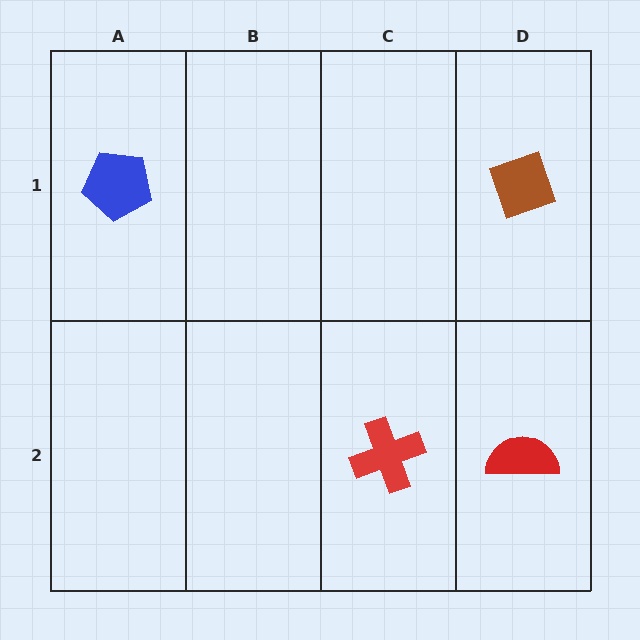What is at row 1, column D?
A brown diamond.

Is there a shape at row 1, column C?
No, that cell is empty.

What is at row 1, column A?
A blue pentagon.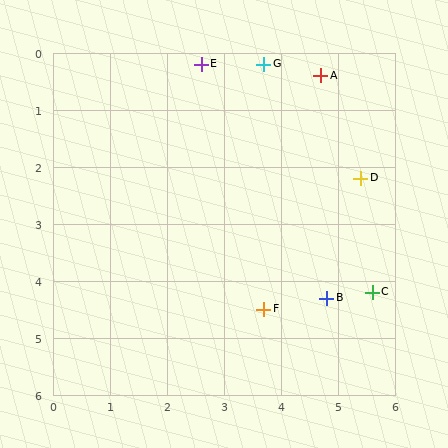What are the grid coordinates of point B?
Point B is at approximately (4.8, 4.3).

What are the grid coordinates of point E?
Point E is at approximately (2.6, 0.2).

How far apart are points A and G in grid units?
Points A and G are about 1.0 grid units apart.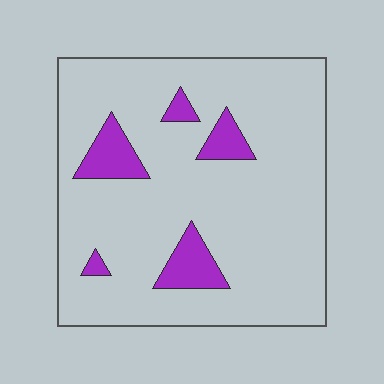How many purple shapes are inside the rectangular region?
5.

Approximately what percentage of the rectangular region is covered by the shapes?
Approximately 10%.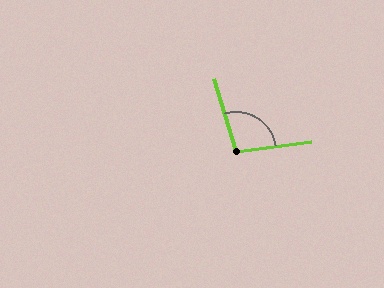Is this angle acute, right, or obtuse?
It is obtuse.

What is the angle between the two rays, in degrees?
Approximately 99 degrees.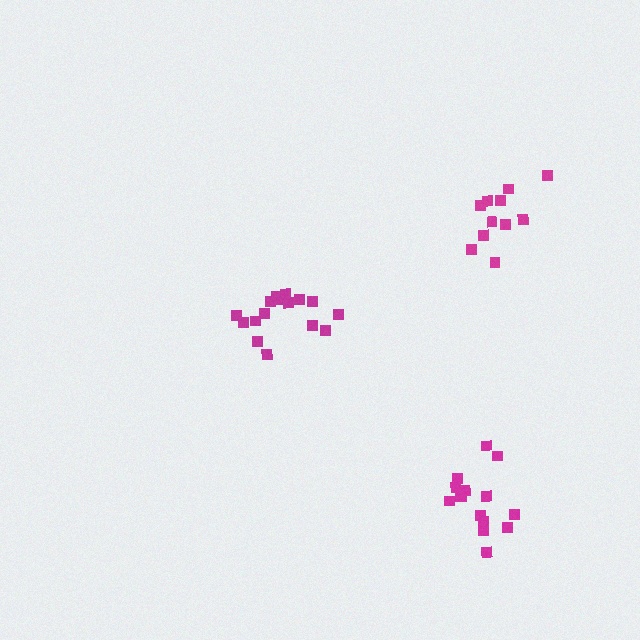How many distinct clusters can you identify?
There are 3 distinct clusters.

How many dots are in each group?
Group 1: 15 dots, Group 2: 16 dots, Group 3: 11 dots (42 total).